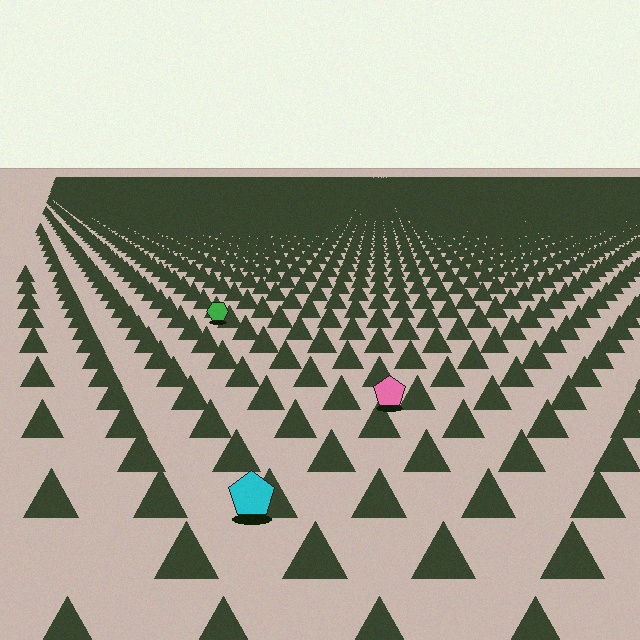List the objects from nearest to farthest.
From nearest to farthest: the cyan pentagon, the pink pentagon, the green hexagon.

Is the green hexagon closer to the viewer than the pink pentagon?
No. The pink pentagon is closer — you can tell from the texture gradient: the ground texture is coarser near it.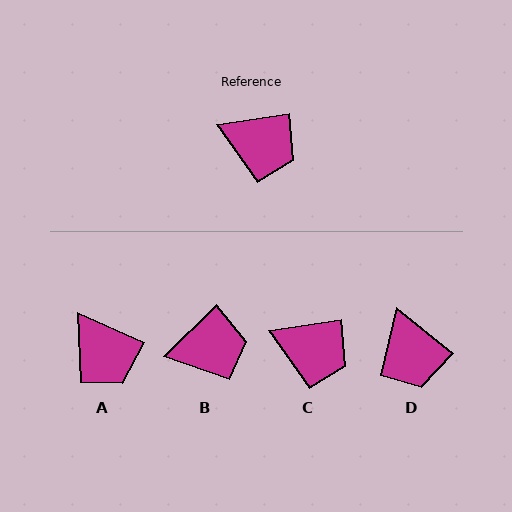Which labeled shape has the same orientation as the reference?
C.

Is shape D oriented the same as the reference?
No, it is off by about 48 degrees.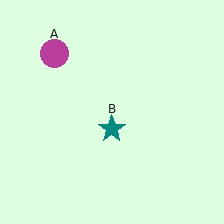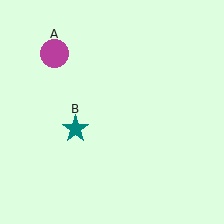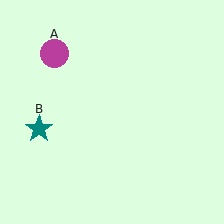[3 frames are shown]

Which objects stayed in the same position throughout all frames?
Magenta circle (object A) remained stationary.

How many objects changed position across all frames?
1 object changed position: teal star (object B).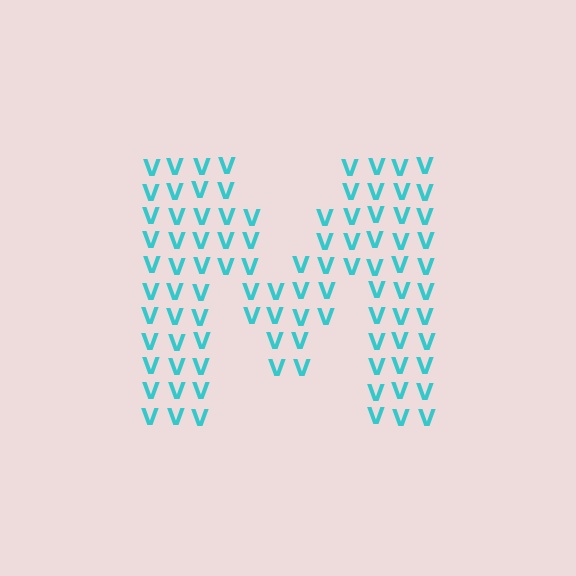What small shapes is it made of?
It is made of small letter V's.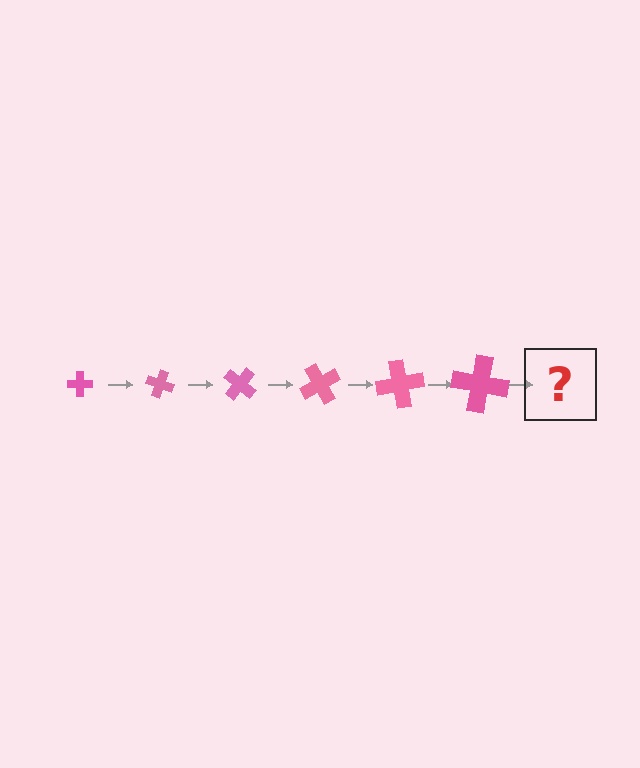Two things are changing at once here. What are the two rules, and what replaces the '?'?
The two rules are that the cross grows larger each step and it rotates 20 degrees each step. The '?' should be a cross, larger than the previous one and rotated 120 degrees from the start.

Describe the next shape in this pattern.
It should be a cross, larger than the previous one and rotated 120 degrees from the start.